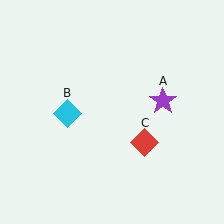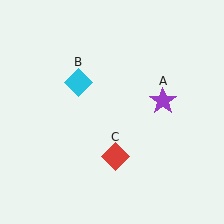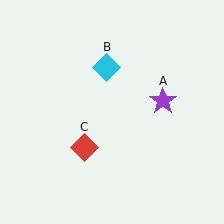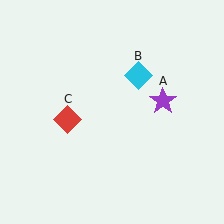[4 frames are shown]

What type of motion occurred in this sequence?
The cyan diamond (object B), red diamond (object C) rotated clockwise around the center of the scene.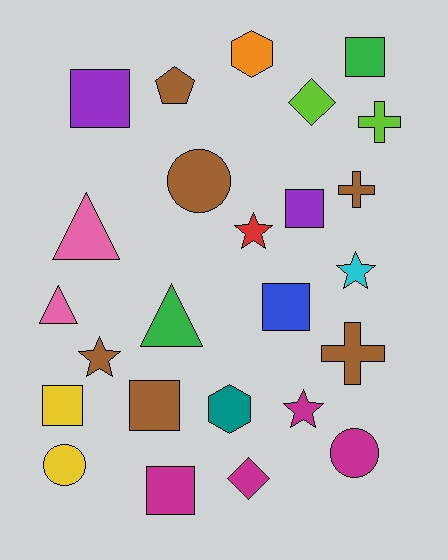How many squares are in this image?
There are 7 squares.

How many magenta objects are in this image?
There are 4 magenta objects.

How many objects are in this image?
There are 25 objects.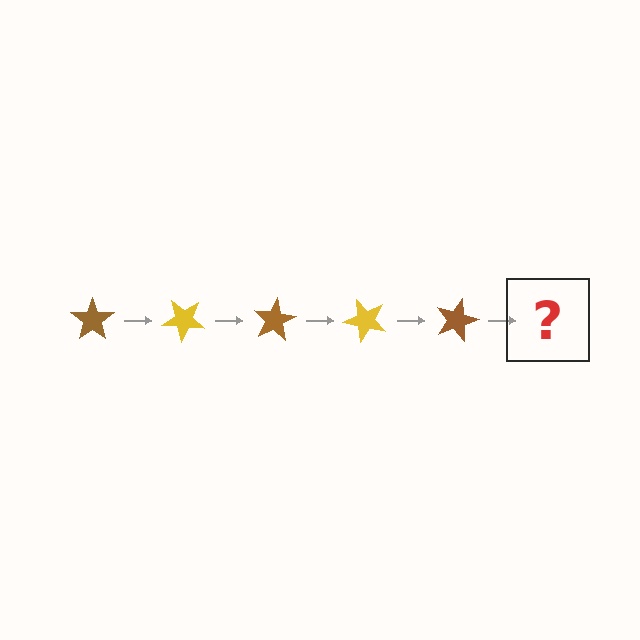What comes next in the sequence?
The next element should be a yellow star, rotated 200 degrees from the start.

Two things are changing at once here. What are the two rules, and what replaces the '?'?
The two rules are that it rotates 40 degrees each step and the color cycles through brown and yellow. The '?' should be a yellow star, rotated 200 degrees from the start.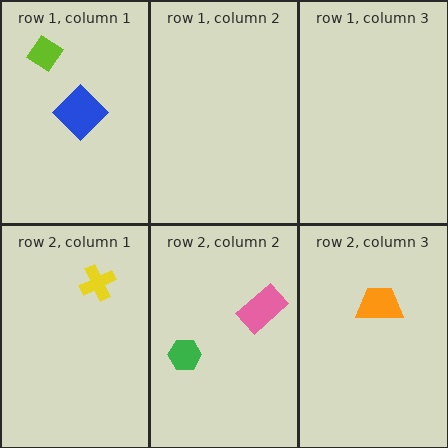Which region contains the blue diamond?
The row 1, column 1 region.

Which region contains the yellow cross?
The row 2, column 1 region.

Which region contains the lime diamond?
The row 1, column 1 region.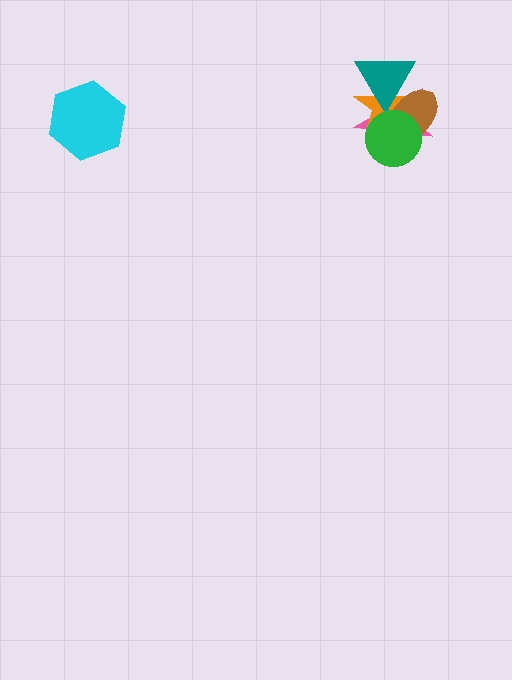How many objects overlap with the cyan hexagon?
0 objects overlap with the cyan hexagon.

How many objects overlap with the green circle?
3 objects overlap with the green circle.